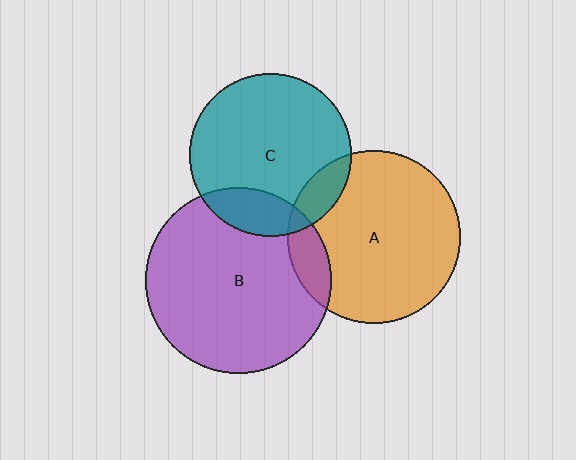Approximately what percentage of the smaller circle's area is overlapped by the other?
Approximately 15%.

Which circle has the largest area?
Circle B (purple).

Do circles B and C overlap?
Yes.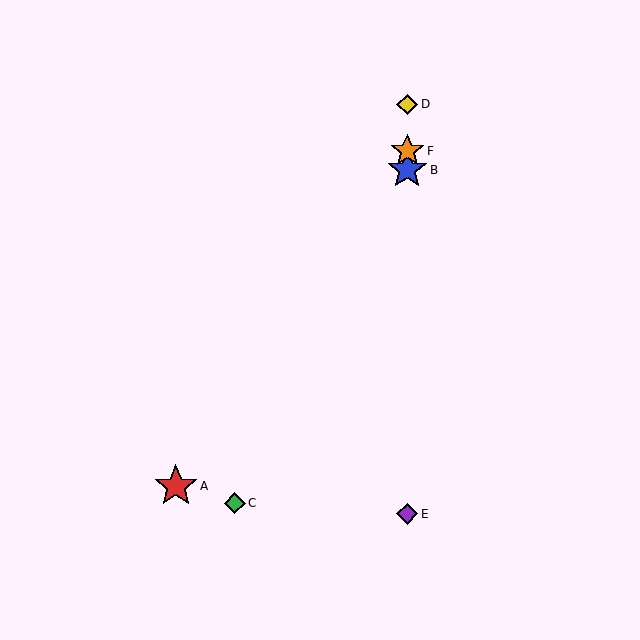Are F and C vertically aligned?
No, F is at x≈407 and C is at x≈235.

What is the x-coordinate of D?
Object D is at x≈407.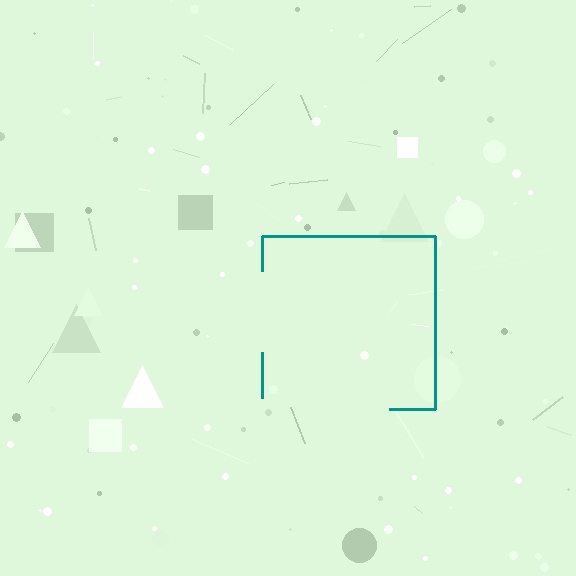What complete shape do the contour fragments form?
The contour fragments form a square.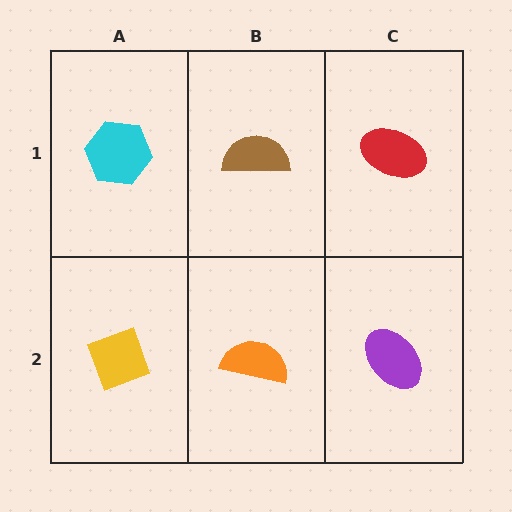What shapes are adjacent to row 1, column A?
A yellow diamond (row 2, column A), a brown semicircle (row 1, column B).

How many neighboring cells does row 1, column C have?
2.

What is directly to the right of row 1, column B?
A red ellipse.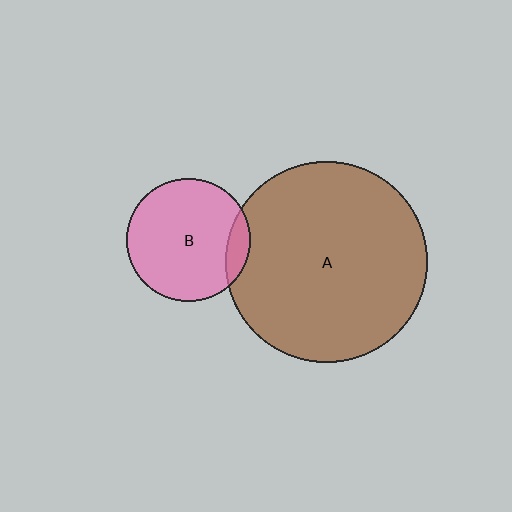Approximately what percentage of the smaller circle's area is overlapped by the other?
Approximately 10%.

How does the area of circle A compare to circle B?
Approximately 2.7 times.